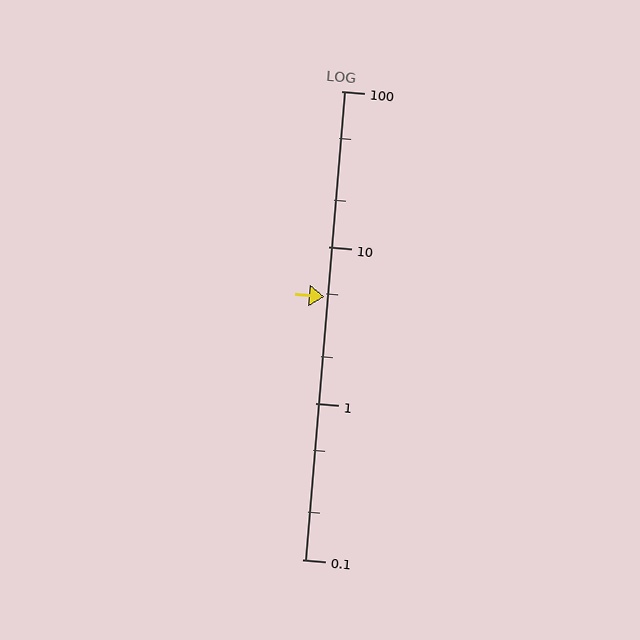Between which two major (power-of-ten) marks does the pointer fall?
The pointer is between 1 and 10.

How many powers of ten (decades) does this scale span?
The scale spans 3 decades, from 0.1 to 100.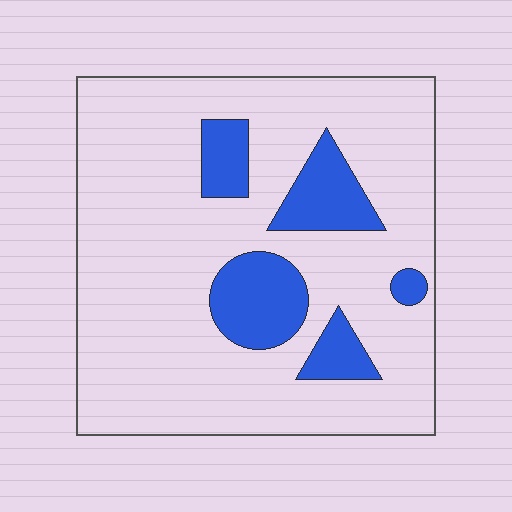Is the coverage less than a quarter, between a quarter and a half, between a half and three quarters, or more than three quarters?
Less than a quarter.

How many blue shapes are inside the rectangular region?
5.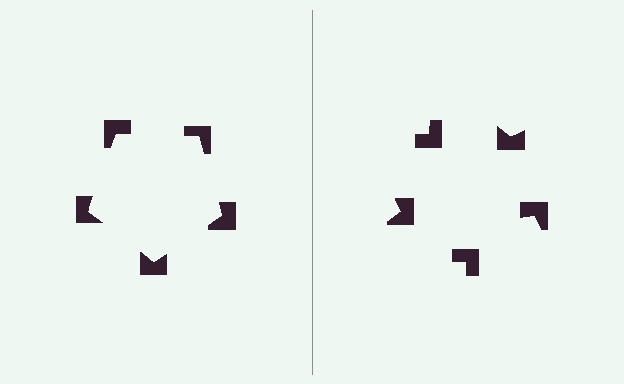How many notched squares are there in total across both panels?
10 — 5 on each side.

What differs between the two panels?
The notched squares are positioned identically on both sides; only the wedge orientations differ. On the left they align to a pentagon; on the right they are misaligned.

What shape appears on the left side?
An illusory pentagon.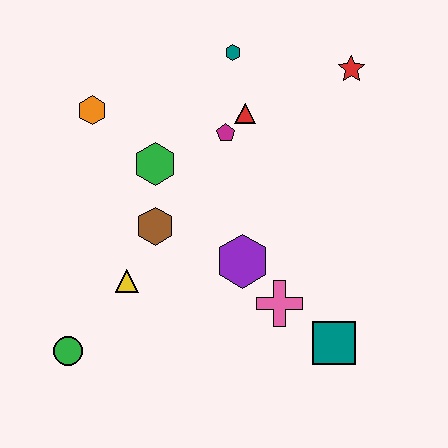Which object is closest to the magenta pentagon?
The red triangle is closest to the magenta pentagon.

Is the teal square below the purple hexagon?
Yes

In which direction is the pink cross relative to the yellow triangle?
The pink cross is to the right of the yellow triangle.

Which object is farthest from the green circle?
The red star is farthest from the green circle.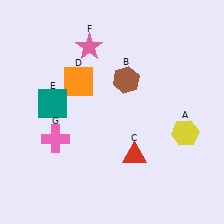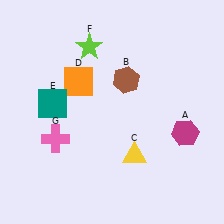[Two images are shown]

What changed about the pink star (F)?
In Image 1, F is pink. In Image 2, it changed to lime.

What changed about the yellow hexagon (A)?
In Image 1, A is yellow. In Image 2, it changed to magenta.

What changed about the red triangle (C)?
In Image 1, C is red. In Image 2, it changed to yellow.